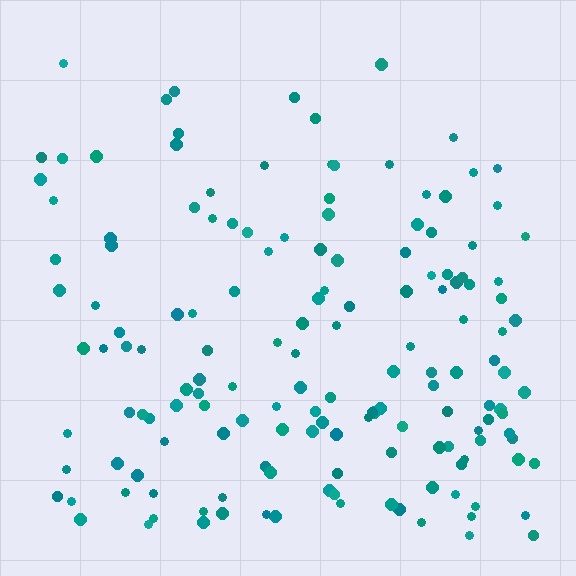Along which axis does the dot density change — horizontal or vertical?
Vertical.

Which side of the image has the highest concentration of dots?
The bottom.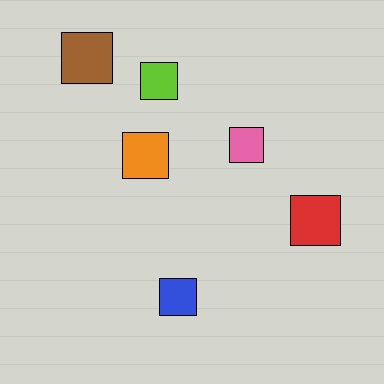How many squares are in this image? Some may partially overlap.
There are 6 squares.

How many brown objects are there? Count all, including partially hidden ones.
There is 1 brown object.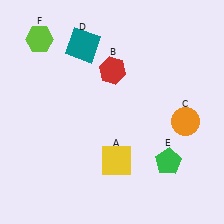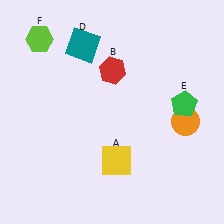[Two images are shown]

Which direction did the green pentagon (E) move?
The green pentagon (E) moved up.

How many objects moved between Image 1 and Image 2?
1 object moved between the two images.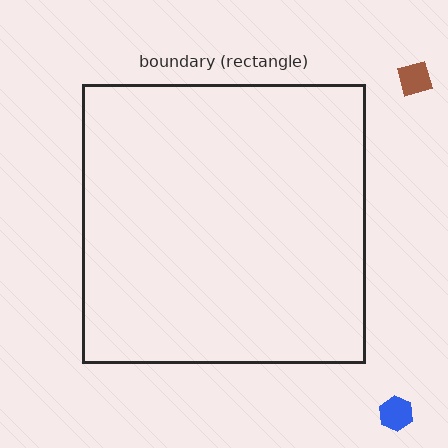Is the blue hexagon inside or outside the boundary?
Outside.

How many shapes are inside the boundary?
0 inside, 2 outside.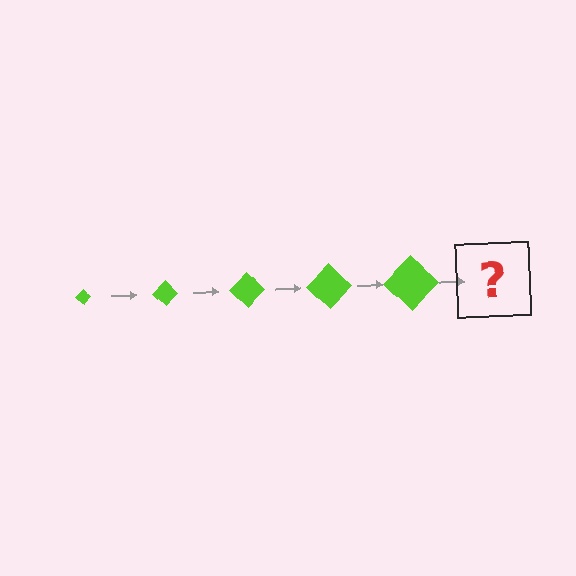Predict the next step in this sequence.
The next step is a lime diamond, larger than the previous one.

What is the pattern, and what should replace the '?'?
The pattern is that the diamond gets progressively larger each step. The '?' should be a lime diamond, larger than the previous one.